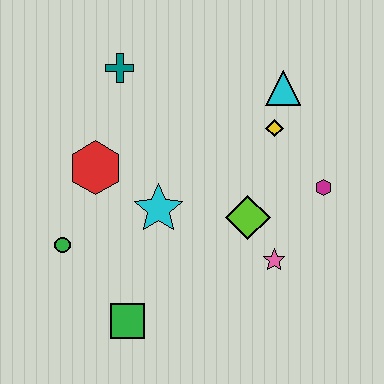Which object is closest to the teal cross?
The red hexagon is closest to the teal cross.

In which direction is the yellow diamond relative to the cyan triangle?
The yellow diamond is below the cyan triangle.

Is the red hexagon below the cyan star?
No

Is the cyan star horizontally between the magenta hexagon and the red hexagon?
Yes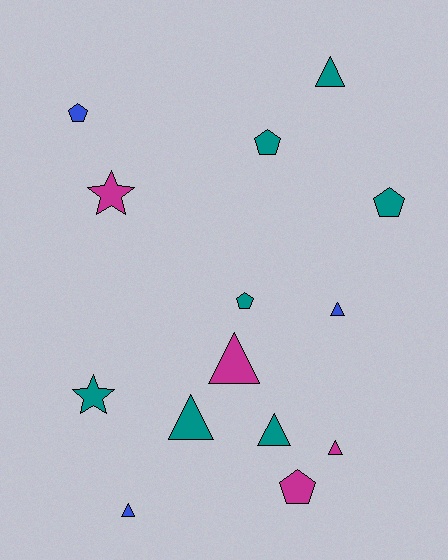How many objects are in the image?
There are 14 objects.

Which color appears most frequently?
Teal, with 7 objects.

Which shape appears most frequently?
Triangle, with 7 objects.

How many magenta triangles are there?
There are 2 magenta triangles.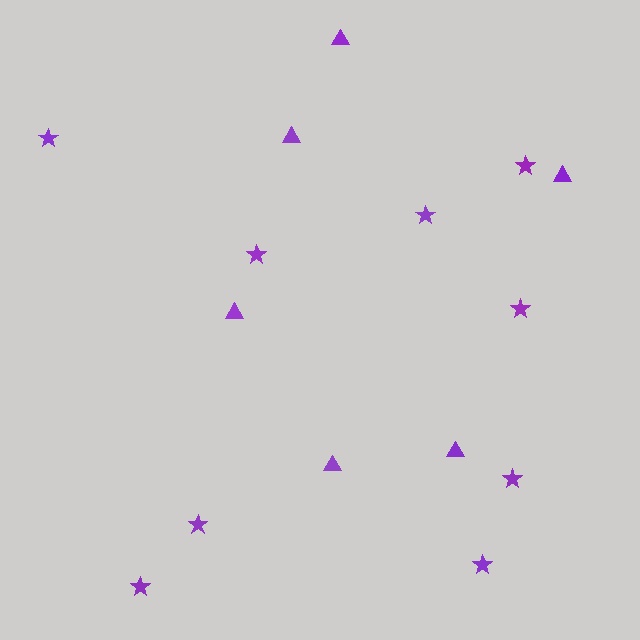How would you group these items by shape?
There are 2 groups: one group of triangles (6) and one group of stars (9).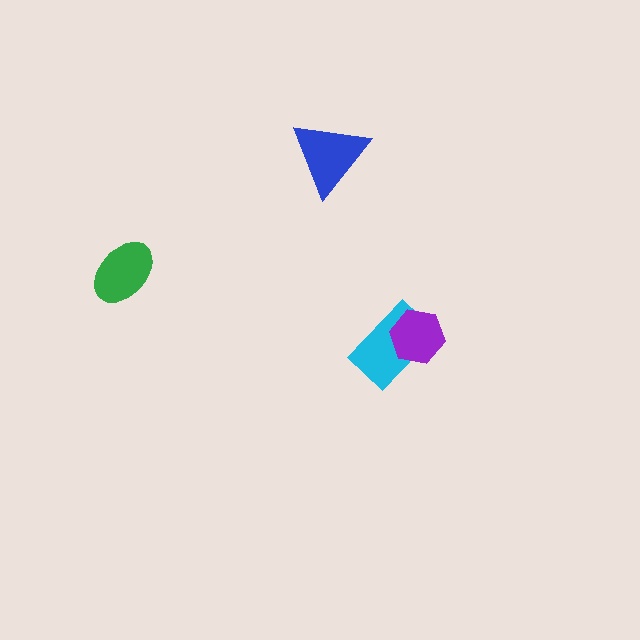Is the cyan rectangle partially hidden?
Yes, it is partially covered by another shape.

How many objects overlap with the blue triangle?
0 objects overlap with the blue triangle.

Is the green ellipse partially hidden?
No, no other shape covers it.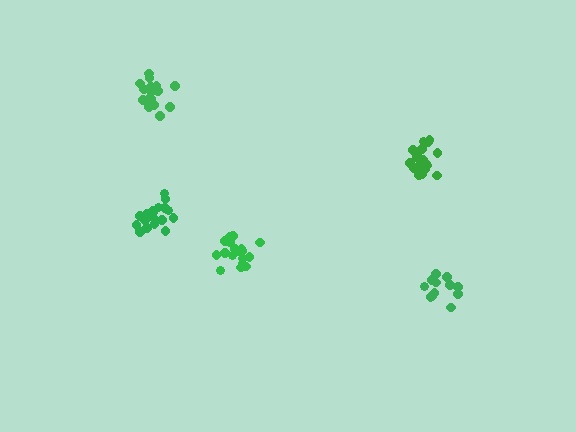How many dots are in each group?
Group 1: 18 dots, Group 2: 13 dots, Group 3: 17 dots, Group 4: 18 dots, Group 5: 18 dots (84 total).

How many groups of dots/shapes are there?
There are 5 groups.